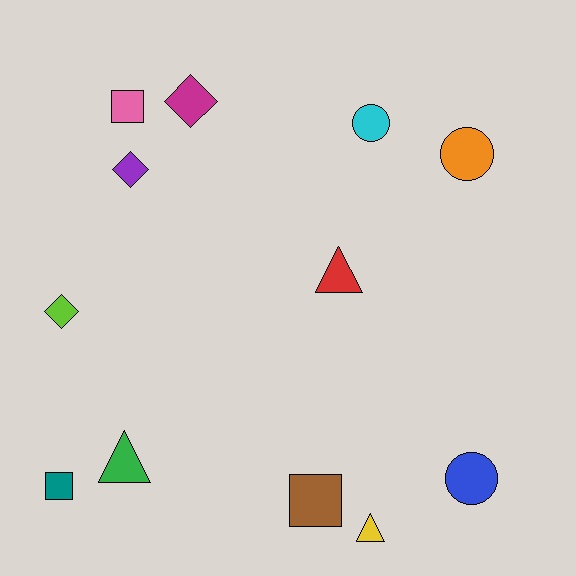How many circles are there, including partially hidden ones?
There are 3 circles.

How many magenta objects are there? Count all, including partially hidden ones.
There is 1 magenta object.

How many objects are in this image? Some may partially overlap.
There are 12 objects.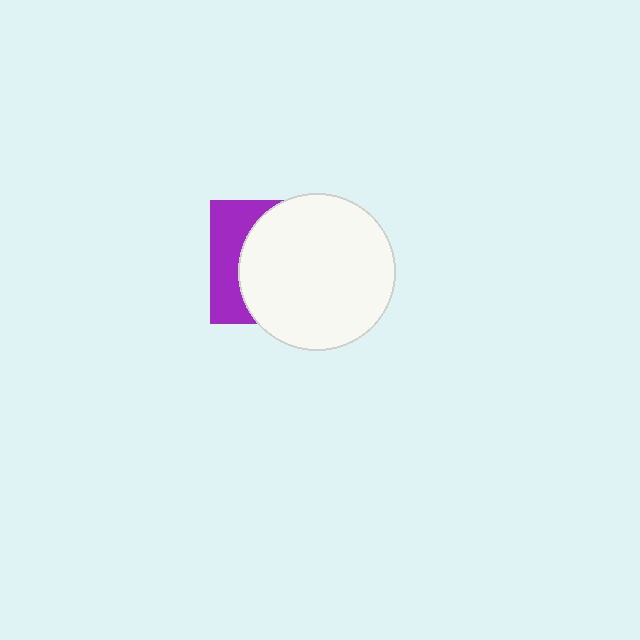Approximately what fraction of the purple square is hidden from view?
Roughly 69% of the purple square is hidden behind the white circle.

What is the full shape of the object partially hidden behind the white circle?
The partially hidden object is a purple square.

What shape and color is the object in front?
The object in front is a white circle.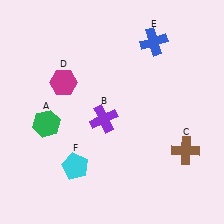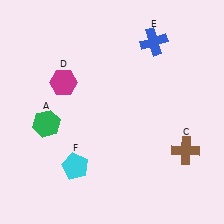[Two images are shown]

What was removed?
The purple cross (B) was removed in Image 2.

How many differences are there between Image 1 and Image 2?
There is 1 difference between the two images.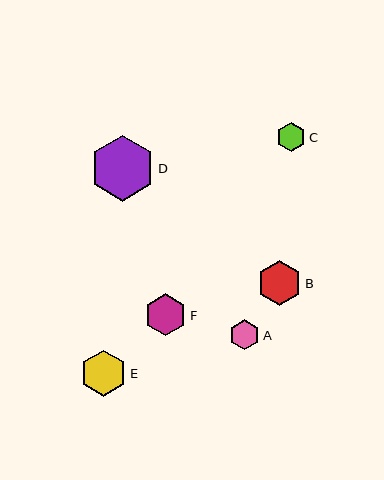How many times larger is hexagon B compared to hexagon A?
Hexagon B is approximately 1.5 times the size of hexagon A.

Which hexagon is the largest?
Hexagon D is the largest with a size of approximately 66 pixels.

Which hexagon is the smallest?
Hexagon C is the smallest with a size of approximately 29 pixels.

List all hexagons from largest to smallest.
From largest to smallest: D, E, B, F, A, C.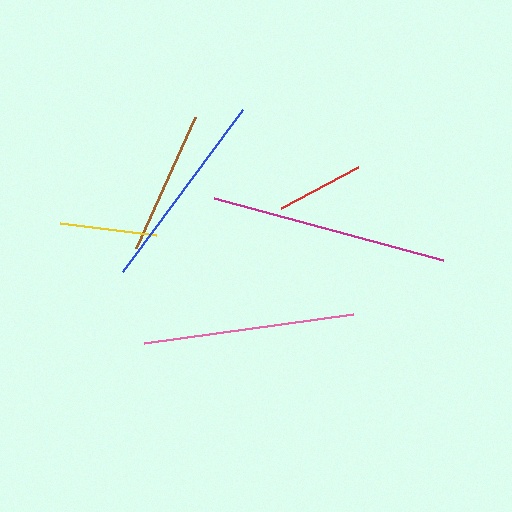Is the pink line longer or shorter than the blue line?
The pink line is longer than the blue line.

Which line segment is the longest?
The magenta line is the longest at approximately 237 pixels.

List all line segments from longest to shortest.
From longest to shortest: magenta, pink, blue, brown, yellow, red.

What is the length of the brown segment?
The brown segment is approximately 143 pixels long.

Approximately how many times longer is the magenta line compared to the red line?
The magenta line is approximately 2.7 times the length of the red line.